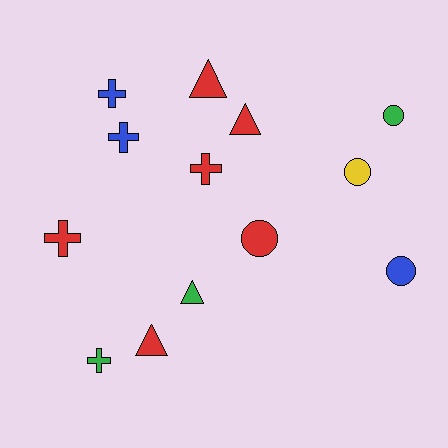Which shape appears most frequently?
Cross, with 5 objects.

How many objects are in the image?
There are 13 objects.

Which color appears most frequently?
Red, with 6 objects.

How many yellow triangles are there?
There are no yellow triangles.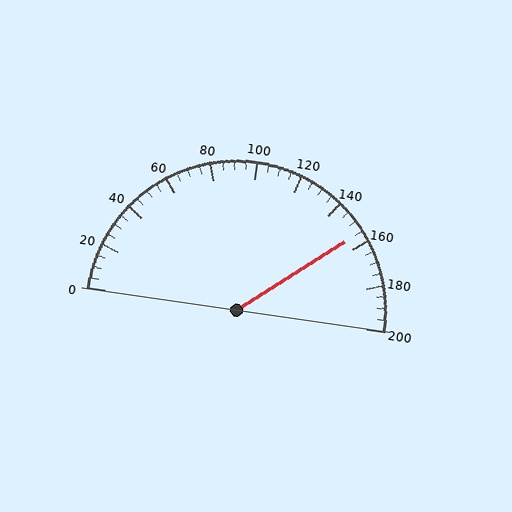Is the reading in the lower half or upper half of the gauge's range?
The reading is in the upper half of the range (0 to 200).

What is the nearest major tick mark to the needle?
The nearest major tick mark is 160.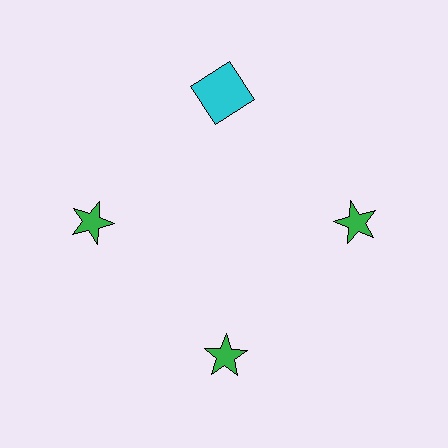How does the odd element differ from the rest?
It differs in both color (cyan instead of green) and shape (square instead of star).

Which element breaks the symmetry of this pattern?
The cyan square at roughly the 12 o'clock position breaks the symmetry. All other shapes are green stars.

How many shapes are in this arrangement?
There are 4 shapes arranged in a ring pattern.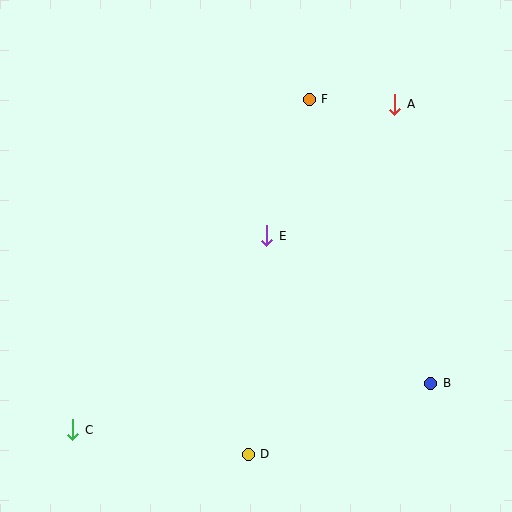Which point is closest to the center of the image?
Point E at (267, 236) is closest to the center.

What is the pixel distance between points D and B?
The distance between D and B is 196 pixels.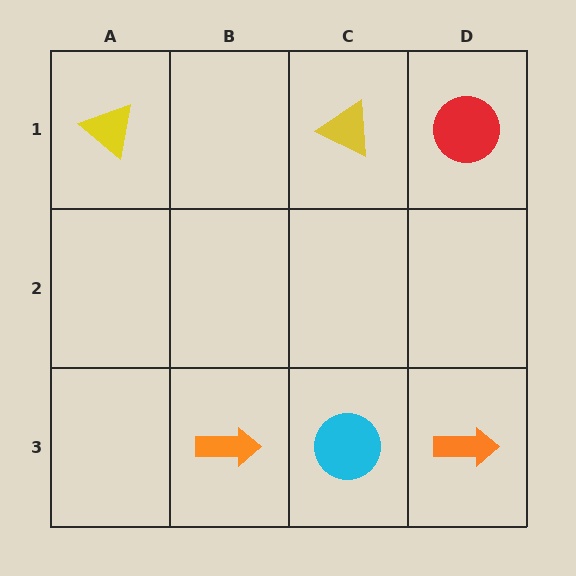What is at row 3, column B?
An orange arrow.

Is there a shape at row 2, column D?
No, that cell is empty.